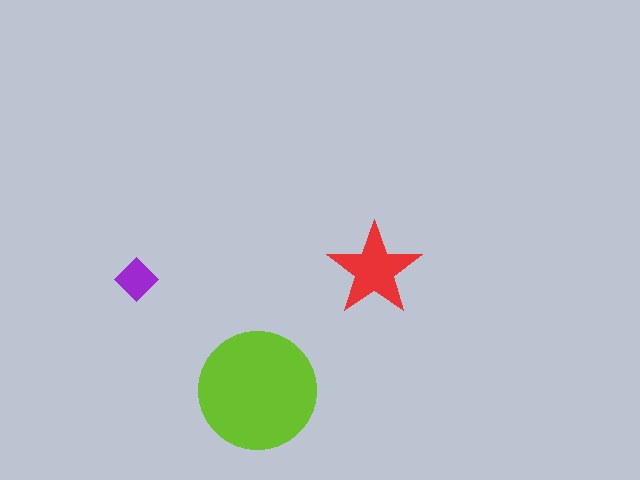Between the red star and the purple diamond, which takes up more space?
The red star.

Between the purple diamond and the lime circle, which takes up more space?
The lime circle.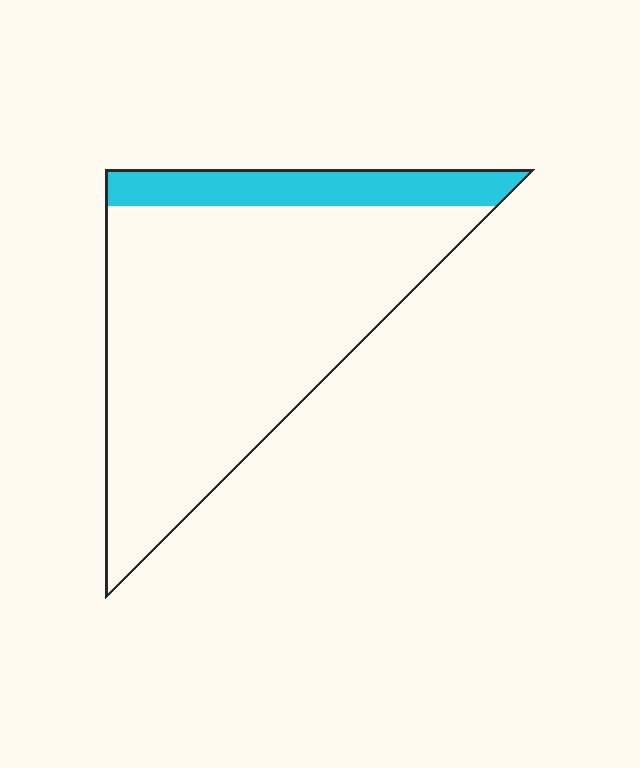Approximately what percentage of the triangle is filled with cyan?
Approximately 15%.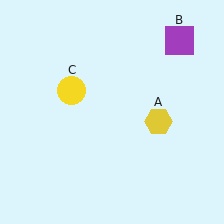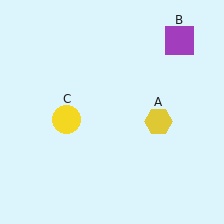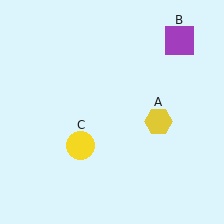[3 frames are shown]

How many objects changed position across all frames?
1 object changed position: yellow circle (object C).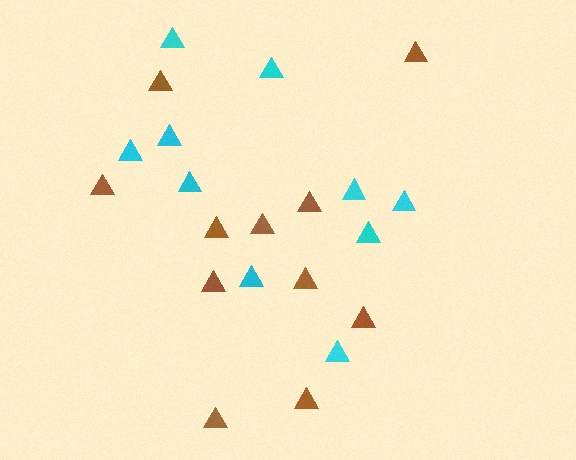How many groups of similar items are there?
There are 2 groups: one group of cyan triangles (10) and one group of brown triangles (11).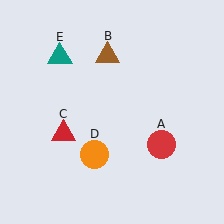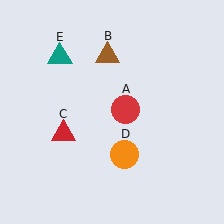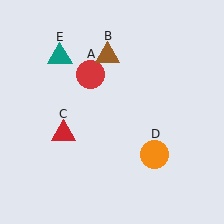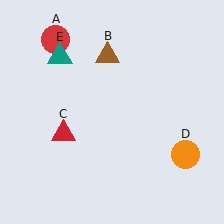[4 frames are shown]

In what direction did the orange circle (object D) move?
The orange circle (object D) moved right.